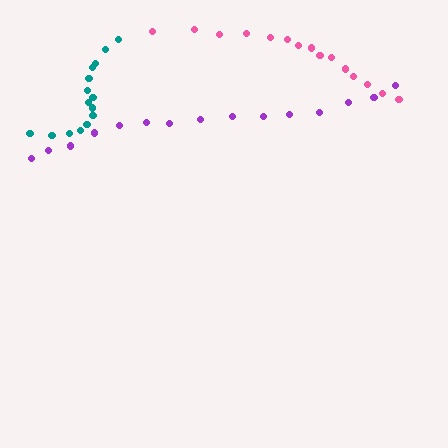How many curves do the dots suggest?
There are 3 distinct paths.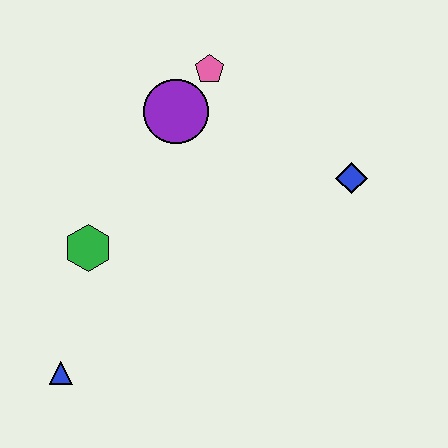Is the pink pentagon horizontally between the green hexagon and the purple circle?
No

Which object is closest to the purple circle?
The pink pentagon is closest to the purple circle.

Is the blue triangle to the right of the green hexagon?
No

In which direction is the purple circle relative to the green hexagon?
The purple circle is above the green hexagon.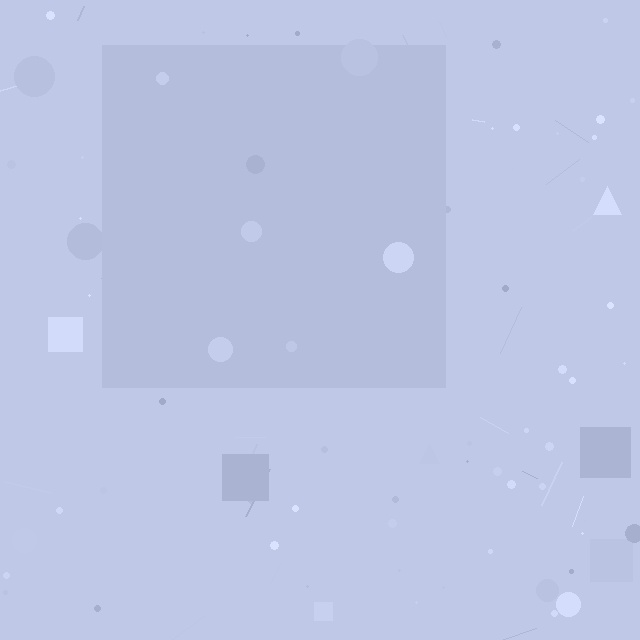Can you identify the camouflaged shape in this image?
The camouflaged shape is a square.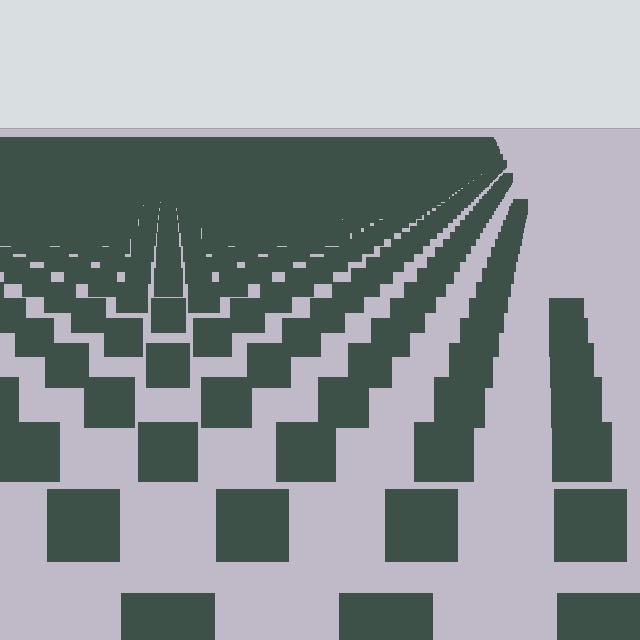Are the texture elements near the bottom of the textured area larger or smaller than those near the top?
Larger. Near the bottom, elements are closer to the viewer and appear at a bigger on-screen size.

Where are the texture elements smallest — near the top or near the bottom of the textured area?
Near the top.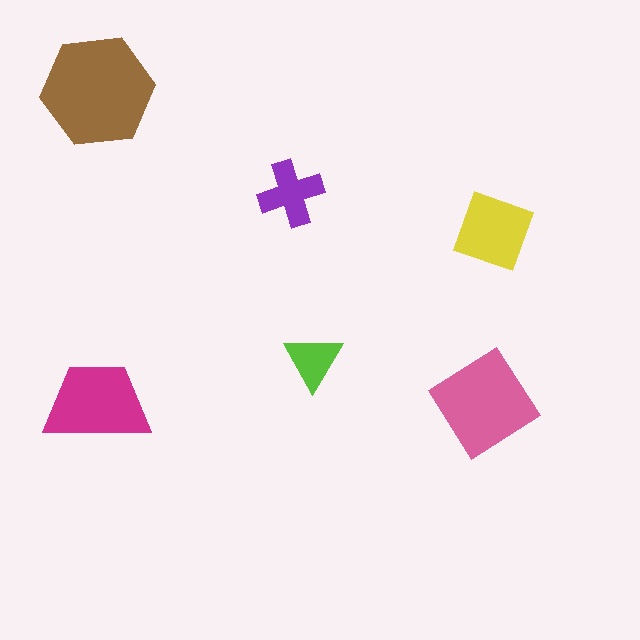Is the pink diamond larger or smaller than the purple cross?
Larger.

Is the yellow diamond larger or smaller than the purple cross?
Larger.